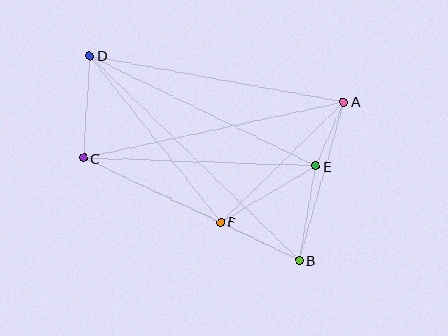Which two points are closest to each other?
Points A and E are closest to each other.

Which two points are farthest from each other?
Points B and D are farthest from each other.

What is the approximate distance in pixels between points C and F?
The distance between C and F is approximately 151 pixels.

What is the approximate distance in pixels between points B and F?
The distance between B and F is approximately 87 pixels.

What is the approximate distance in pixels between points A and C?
The distance between A and C is approximately 266 pixels.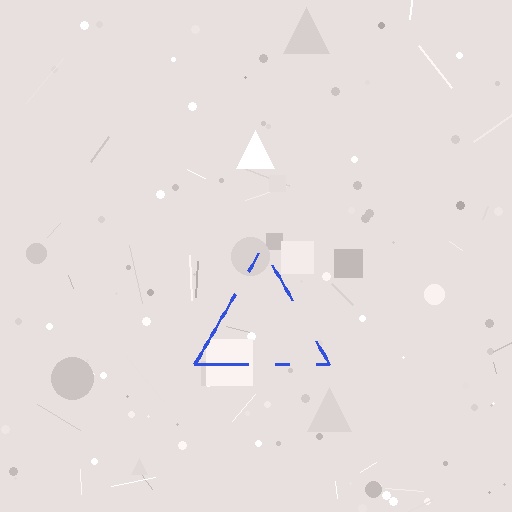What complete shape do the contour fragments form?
The contour fragments form a triangle.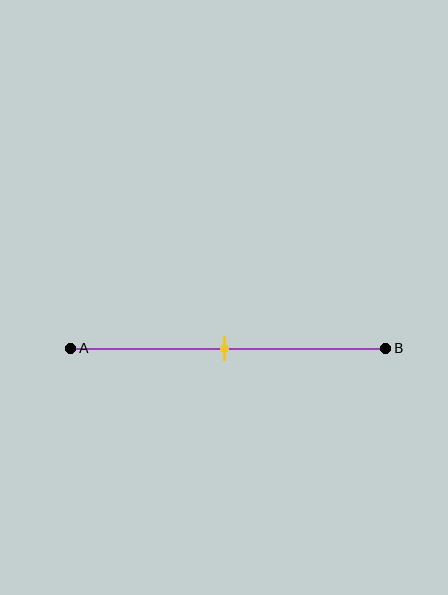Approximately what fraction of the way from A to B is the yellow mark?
The yellow mark is approximately 50% of the way from A to B.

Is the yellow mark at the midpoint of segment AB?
Yes, the mark is approximately at the midpoint.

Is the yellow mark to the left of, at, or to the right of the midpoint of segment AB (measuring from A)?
The yellow mark is approximately at the midpoint of segment AB.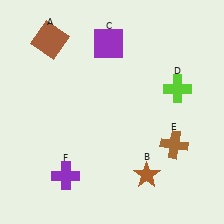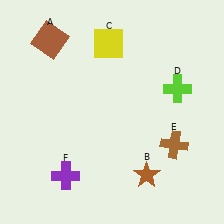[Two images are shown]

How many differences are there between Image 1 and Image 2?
There is 1 difference between the two images.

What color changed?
The square (C) changed from purple in Image 1 to yellow in Image 2.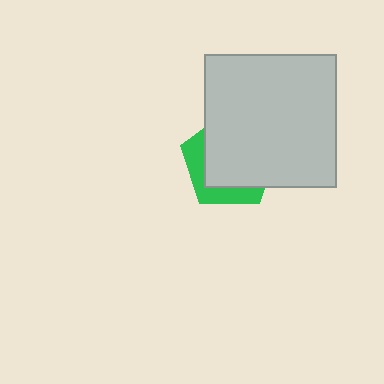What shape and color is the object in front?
The object in front is a light gray square.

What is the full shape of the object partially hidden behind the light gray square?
The partially hidden object is a green pentagon.